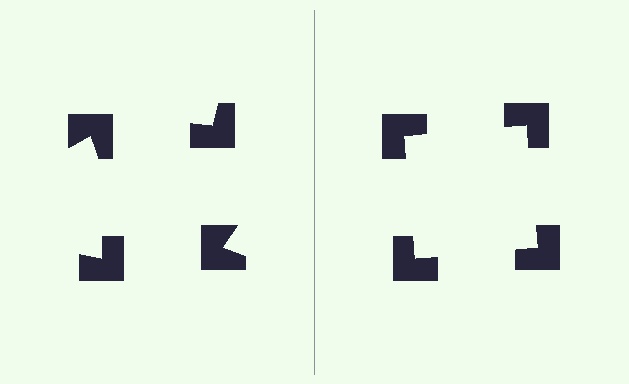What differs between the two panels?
The notched squares are positioned identically on both sides; only the wedge orientations differ. On the right they align to a square; on the left they are misaligned.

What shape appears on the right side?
An illusory square.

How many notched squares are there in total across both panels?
8 — 4 on each side.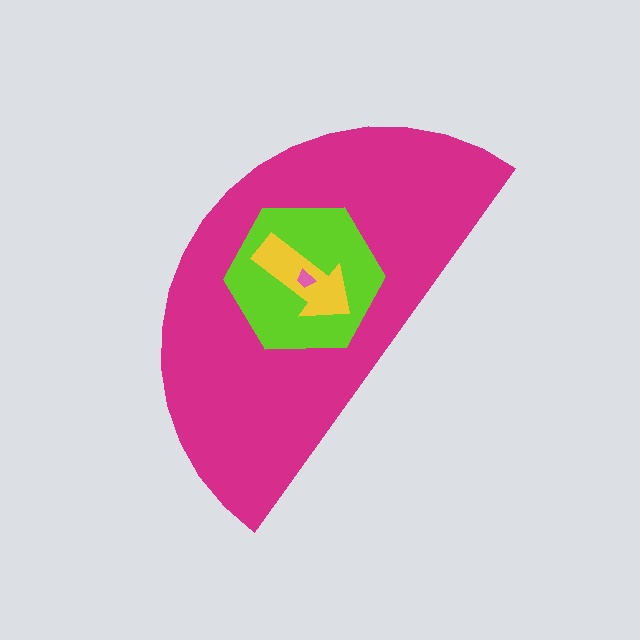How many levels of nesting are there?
4.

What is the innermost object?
The pink trapezoid.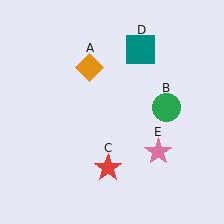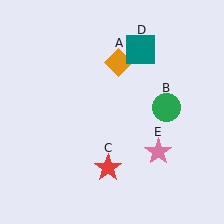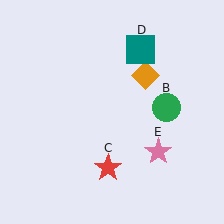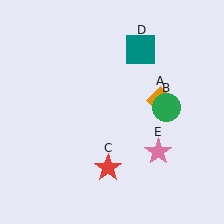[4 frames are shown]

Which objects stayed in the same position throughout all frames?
Green circle (object B) and red star (object C) and teal square (object D) and pink star (object E) remained stationary.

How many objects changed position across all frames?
1 object changed position: orange diamond (object A).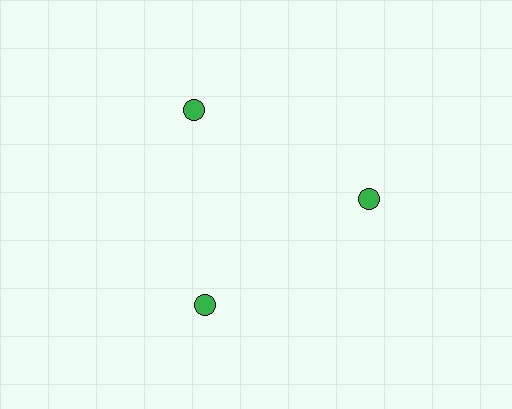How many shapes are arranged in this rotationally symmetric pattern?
There are 3 shapes, arranged in 3 groups of 1.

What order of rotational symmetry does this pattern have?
This pattern has 3-fold rotational symmetry.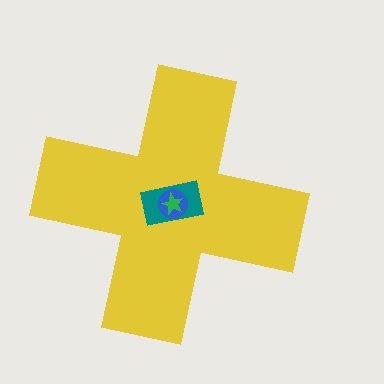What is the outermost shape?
The yellow cross.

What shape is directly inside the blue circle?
The green star.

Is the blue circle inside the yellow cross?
Yes.